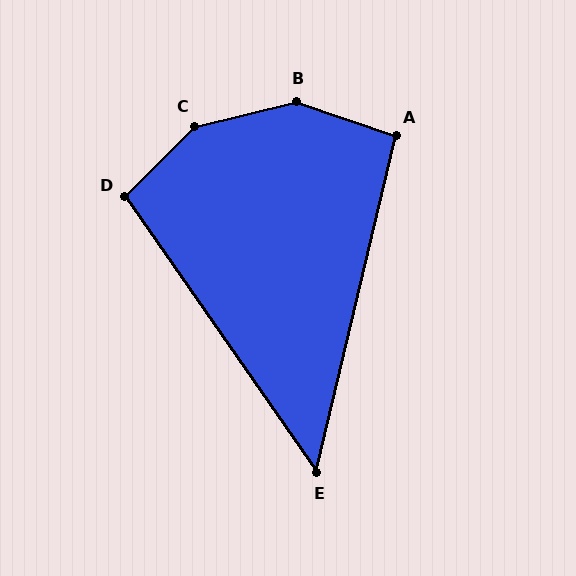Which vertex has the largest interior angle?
C, at approximately 148 degrees.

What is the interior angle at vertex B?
Approximately 147 degrees (obtuse).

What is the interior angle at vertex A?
Approximately 96 degrees (obtuse).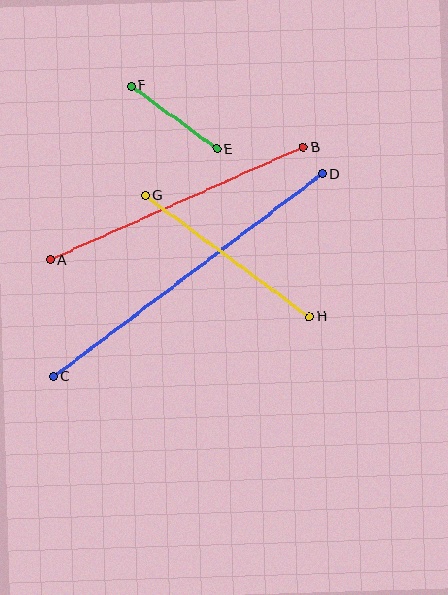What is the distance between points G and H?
The distance is approximately 204 pixels.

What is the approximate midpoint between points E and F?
The midpoint is at approximately (174, 117) pixels.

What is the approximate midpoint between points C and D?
The midpoint is at approximately (188, 275) pixels.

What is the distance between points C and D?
The distance is approximately 337 pixels.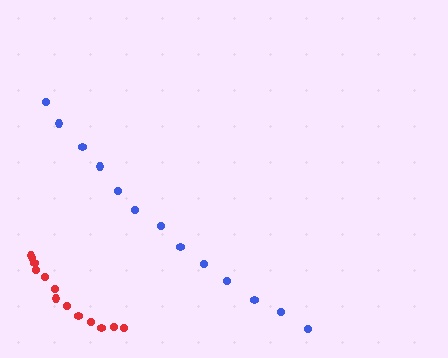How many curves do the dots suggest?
There are 2 distinct paths.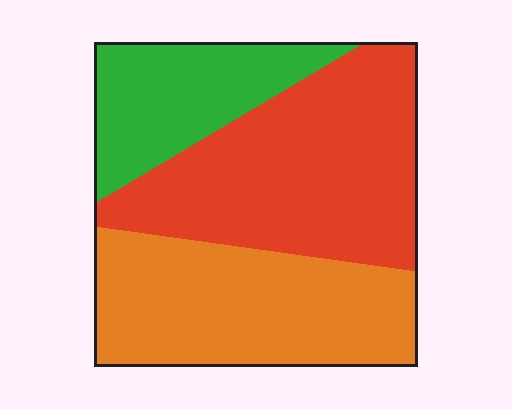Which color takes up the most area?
Red, at roughly 45%.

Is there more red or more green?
Red.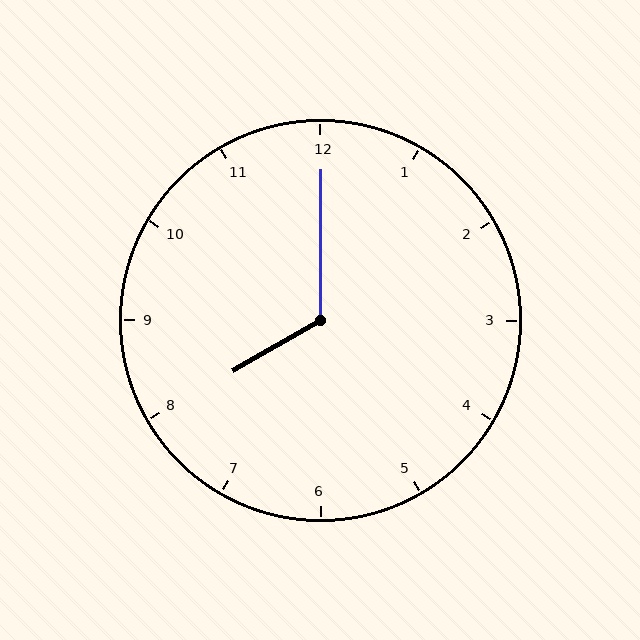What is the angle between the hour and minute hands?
Approximately 120 degrees.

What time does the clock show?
8:00.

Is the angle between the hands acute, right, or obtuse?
It is obtuse.